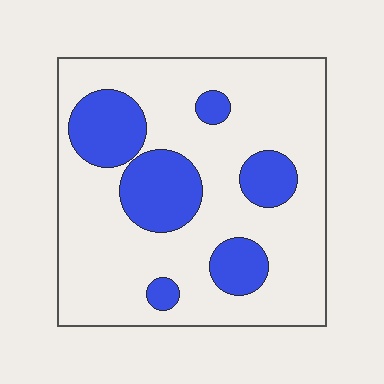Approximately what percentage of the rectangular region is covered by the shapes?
Approximately 25%.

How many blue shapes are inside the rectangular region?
6.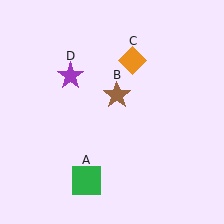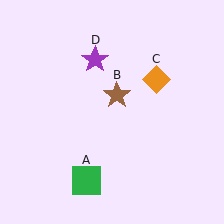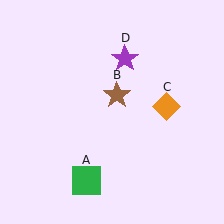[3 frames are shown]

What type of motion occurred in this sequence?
The orange diamond (object C), purple star (object D) rotated clockwise around the center of the scene.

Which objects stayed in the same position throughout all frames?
Green square (object A) and brown star (object B) remained stationary.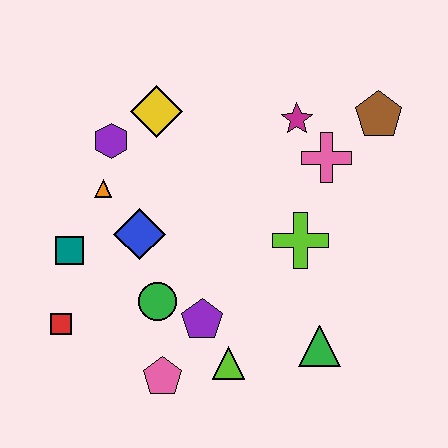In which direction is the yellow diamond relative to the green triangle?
The yellow diamond is above the green triangle.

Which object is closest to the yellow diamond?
The purple hexagon is closest to the yellow diamond.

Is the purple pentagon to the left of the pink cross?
Yes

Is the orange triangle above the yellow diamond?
No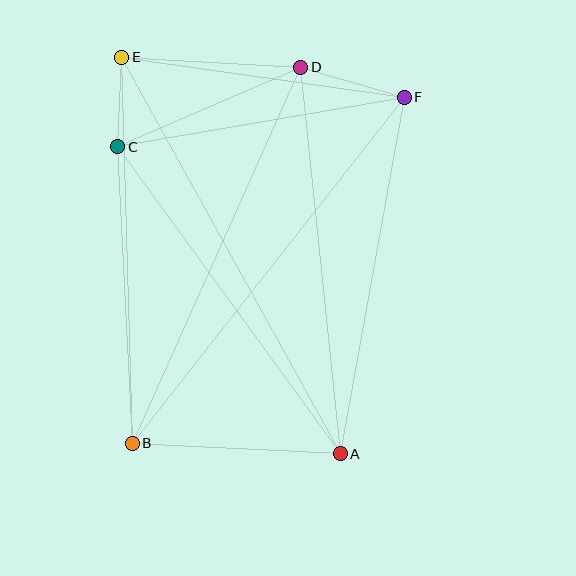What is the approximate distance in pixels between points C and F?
The distance between C and F is approximately 291 pixels.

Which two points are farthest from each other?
Points A and E are farthest from each other.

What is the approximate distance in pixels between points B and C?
The distance between B and C is approximately 297 pixels.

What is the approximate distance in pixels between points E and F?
The distance between E and F is approximately 285 pixels.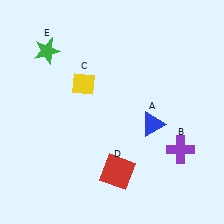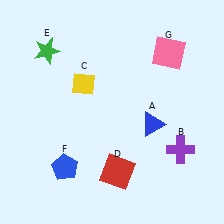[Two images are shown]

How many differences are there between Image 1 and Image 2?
There are 2 differences between the two images.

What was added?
A blue pentagon (F), a pink square (G) were added in Image 2.